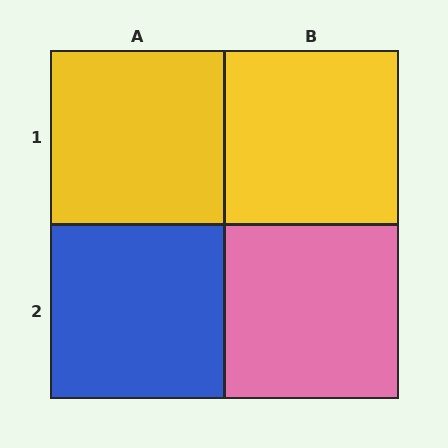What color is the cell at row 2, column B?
Pink.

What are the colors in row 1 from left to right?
Yellow, yellow.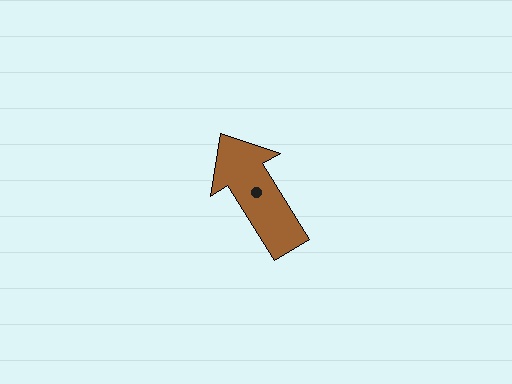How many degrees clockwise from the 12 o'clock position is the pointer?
Approximately 328 degrees.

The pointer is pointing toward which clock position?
Roughly 11 o'clock.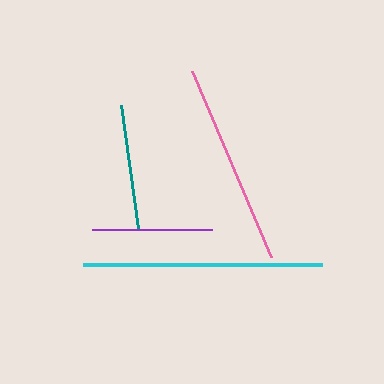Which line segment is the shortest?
The purple line is the shortest at approximately 120 pixels.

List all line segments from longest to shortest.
From longest to shortest: cyan, pink, teal, purple.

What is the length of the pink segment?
The pink segment is approximately 202 pixels long.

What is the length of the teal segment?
The teal segment is approximately 124 pixels long.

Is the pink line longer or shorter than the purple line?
The pink line is longer than the purple line.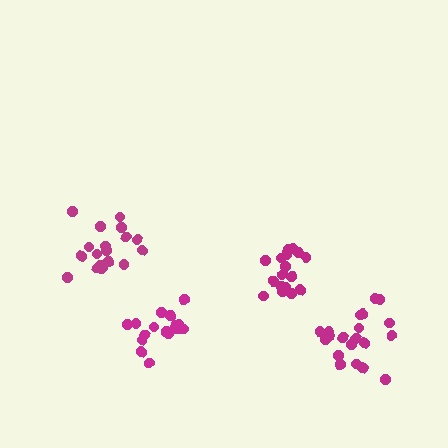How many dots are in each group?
Group 1: 18 dots, Group 2: 21 dots, Group 3: 18 dots, Group 4: 17 dots (74 total).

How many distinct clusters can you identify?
There are 4 distinct clusters.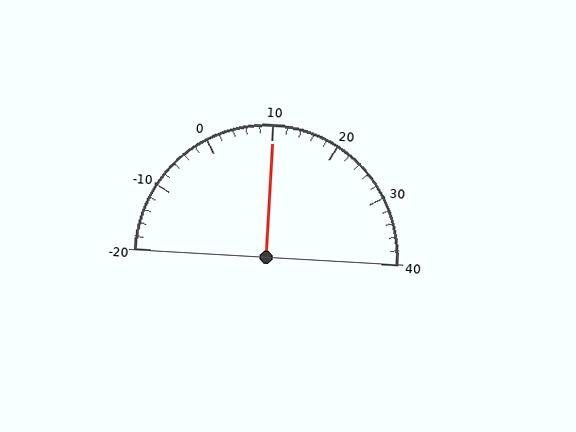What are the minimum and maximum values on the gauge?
The gauge ranges from -20 to 40.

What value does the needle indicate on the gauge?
The needle indicates approximately 10.